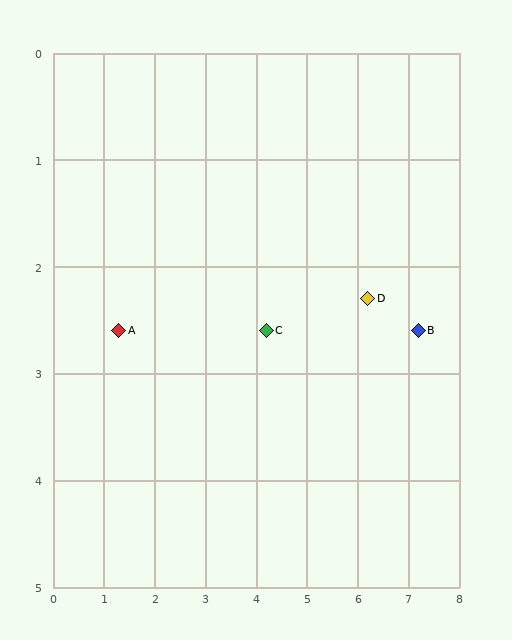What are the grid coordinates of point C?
Point C is at approximately (4.2, 2.6).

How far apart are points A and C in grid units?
Points A and C are about 2.9 grid units apart.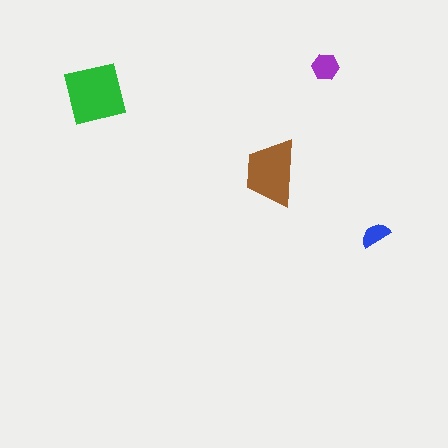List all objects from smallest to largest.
The blue semicircle, the purple hexagon, the brown trapezoid, the green square.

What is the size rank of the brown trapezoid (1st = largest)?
2nd.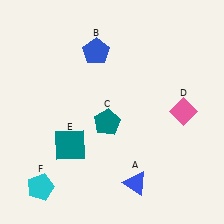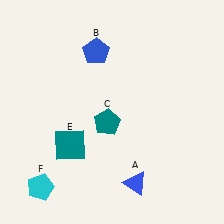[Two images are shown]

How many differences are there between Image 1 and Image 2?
There is 1 difference between the two images.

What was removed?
The pink diamond (D) was removed in Image 2.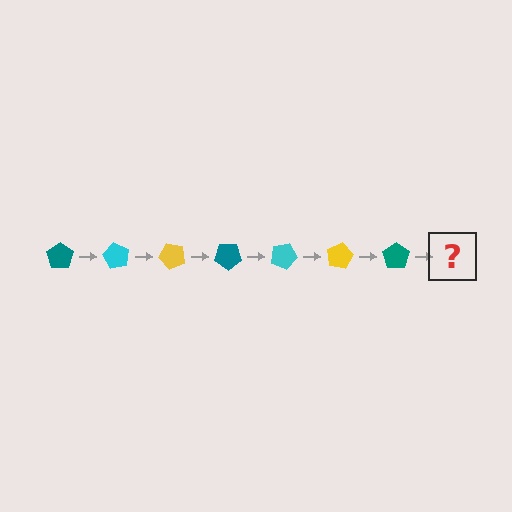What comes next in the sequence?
The next element should be a cyan pentagon, rotated 420 degrees from the start.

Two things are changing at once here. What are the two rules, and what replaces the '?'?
The two rules are that it rotates 60 degrees each step and the color cycles through teal, cyan, and yellow. The '?' should be a cyan pentagon, rotated 420 degrees from the start.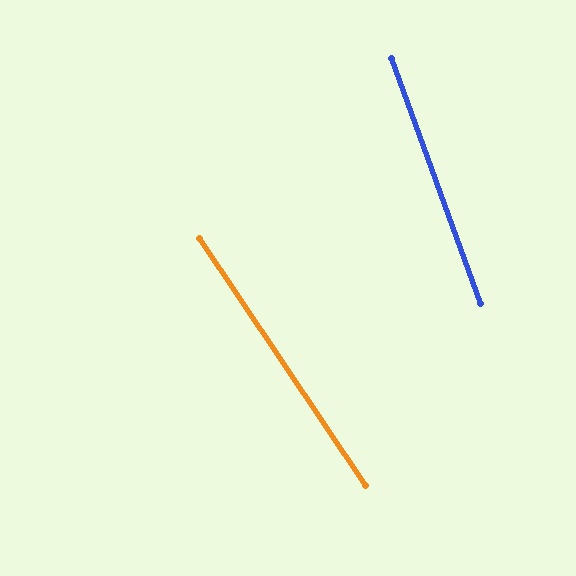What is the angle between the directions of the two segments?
Approximately 14 degrees.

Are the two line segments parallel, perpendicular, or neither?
Neither parallel nor perpendicular — they differ by about 14°.